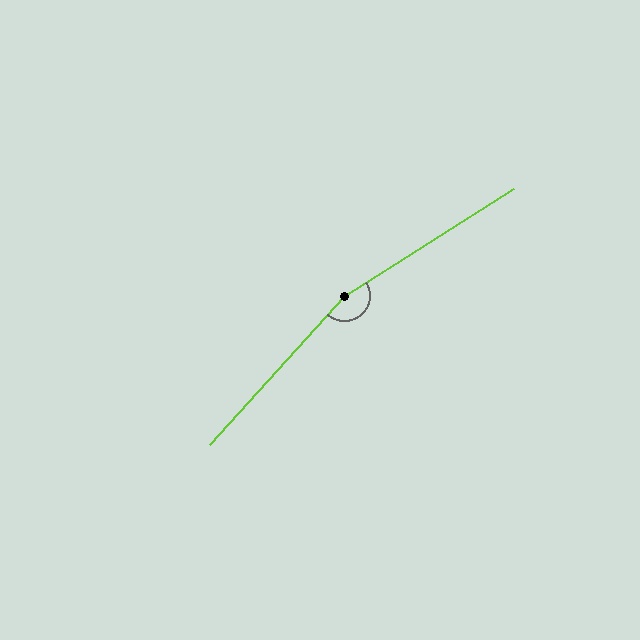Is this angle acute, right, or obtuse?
It is obtuse.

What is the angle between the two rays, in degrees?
Approximately 164 degrees.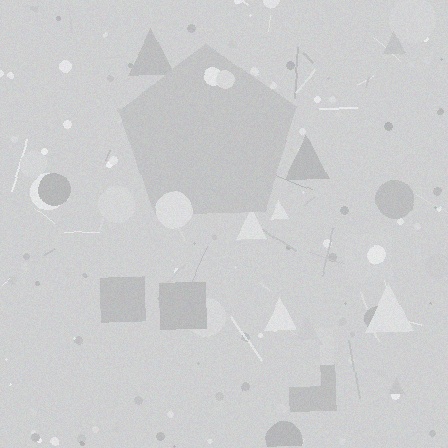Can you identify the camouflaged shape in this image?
The camouflaged shape is a pentagon.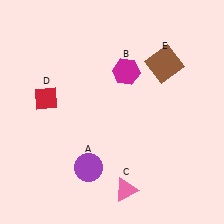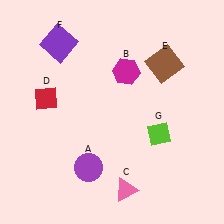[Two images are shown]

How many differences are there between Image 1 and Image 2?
There are 2 differences between the two images.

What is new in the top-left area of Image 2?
A purple square (F) was added in the top-left area of Image 2.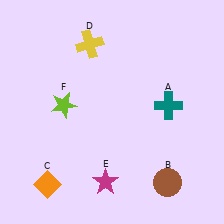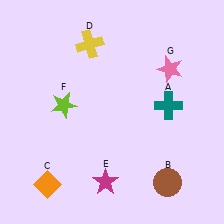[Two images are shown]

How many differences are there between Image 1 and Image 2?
There is 1 difference between the two images.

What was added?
A pink star (G) was added in Image 2.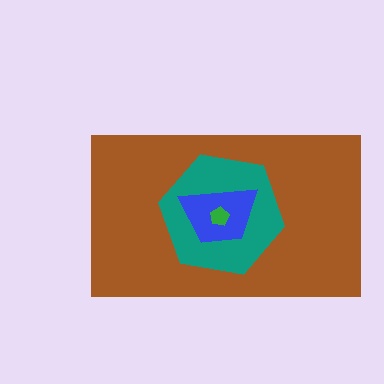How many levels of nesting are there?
4.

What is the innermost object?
The green pentagon.